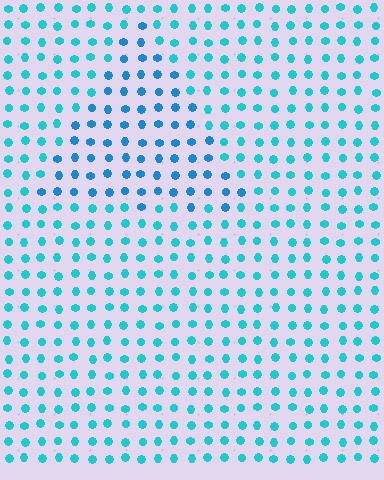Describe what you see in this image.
The image is filled with small cyan elements in a uniform arrangement. A triangle-shaped region is visible where the elements are tinted to a slightly different hue, forming a subtle color boundary.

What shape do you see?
I see a triangle.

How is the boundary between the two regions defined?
The boundary is defined purely by a slight shift in hue (about 23 degrees). Spacing, size, and orientation are identical on both sides.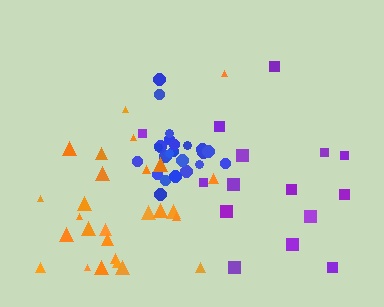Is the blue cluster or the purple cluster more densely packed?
Blue.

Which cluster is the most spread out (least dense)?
Purple.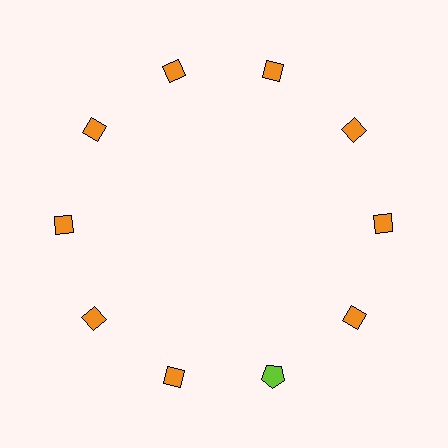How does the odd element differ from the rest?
It differs in both color (lime instead of orange) and shape (pentagon instead of diamond).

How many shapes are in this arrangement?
There are 10 shapes arranged in a ring pattern.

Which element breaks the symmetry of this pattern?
The lime pentagon at roughly the 5 o'clock position breaks the symmetry. All other shapes are orange diamonds.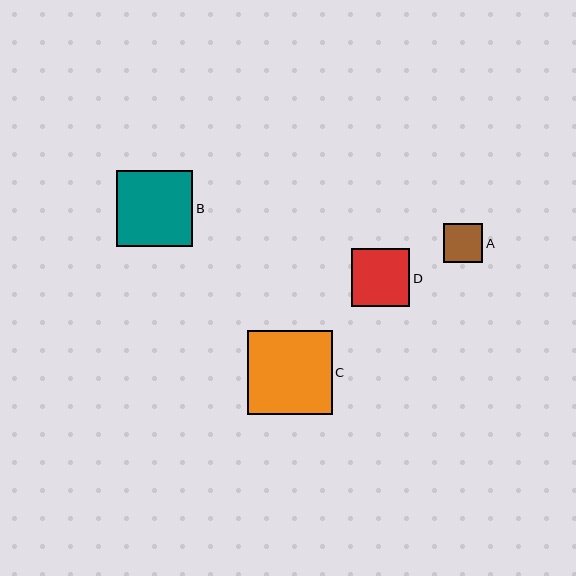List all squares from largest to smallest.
From largest to smallest: C, B, D, A.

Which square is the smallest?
Square A is the smallest with a size of approximately 39 pixels.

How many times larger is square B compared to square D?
Square B is approximately 1.3 times the size of square D.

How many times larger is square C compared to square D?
Square C is approximately 1.5 times the size of square D.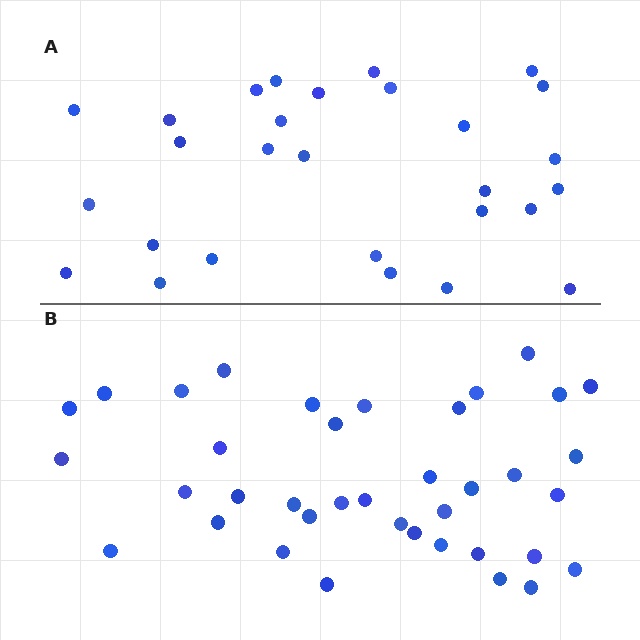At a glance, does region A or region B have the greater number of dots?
Region B (the bottom region) has more dots.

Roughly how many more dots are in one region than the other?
Region B has roughly 10 or so more dots than region A.